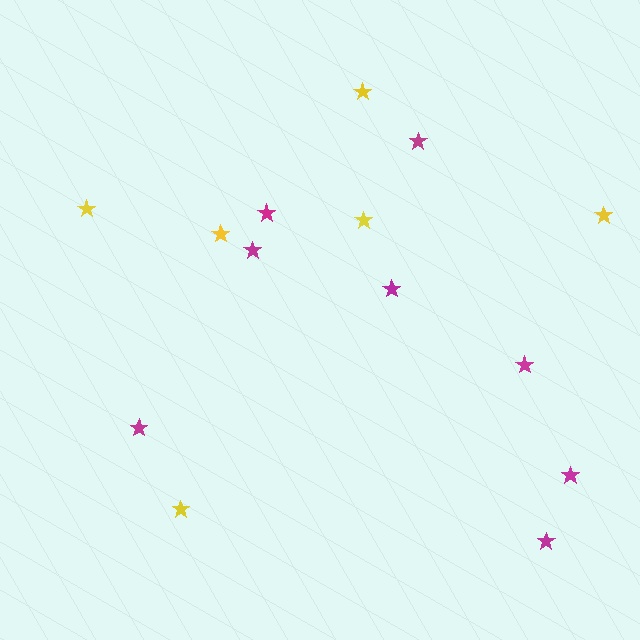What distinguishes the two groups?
There are 2 groups: one group of yellow stars (6) and one group of magenta stars (8).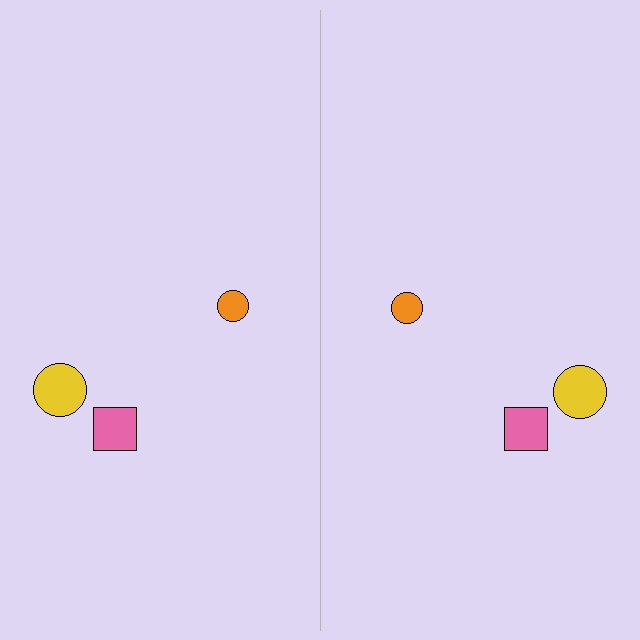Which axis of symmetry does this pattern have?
The pattern has a vertical axis of symmetry running through the center of the image.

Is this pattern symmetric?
Yes, this pattern has bilateral (reflection) symmetry.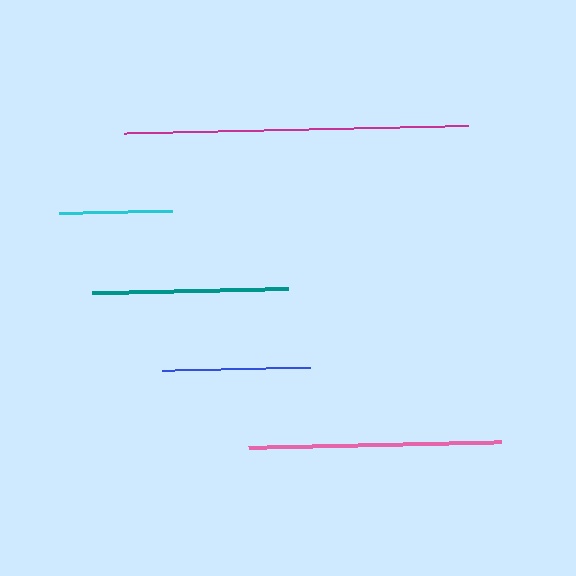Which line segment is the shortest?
The cyan line is the shortest at approximately 113 pixels.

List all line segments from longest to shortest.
From longest to shortest: magenta, pink, teal, blue, cyan.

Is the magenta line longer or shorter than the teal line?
The magenta line is longer than the teal line.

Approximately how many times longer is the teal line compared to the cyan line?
The teal line is approximately 1.7 times the length of the cyan line.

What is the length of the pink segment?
The pink segment is approximately 252 pixels long.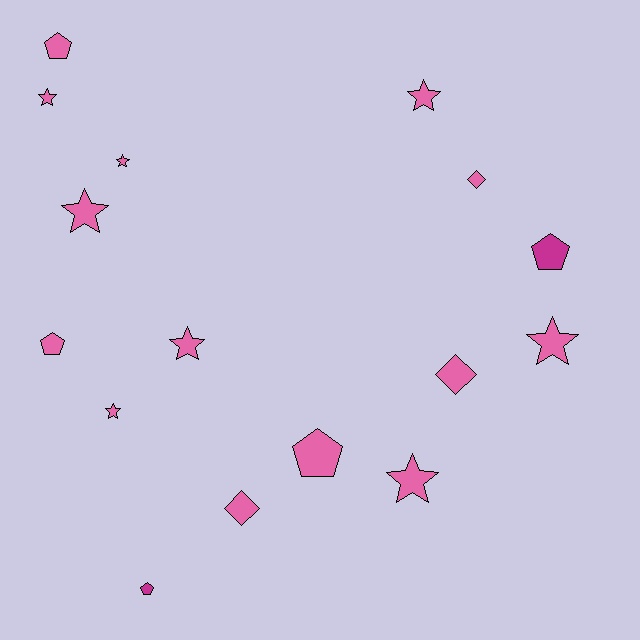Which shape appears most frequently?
Star, with 8 objects.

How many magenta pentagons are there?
There are 2 magenta pentagons.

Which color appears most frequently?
Pink, with 14 objects.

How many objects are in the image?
There are 16 objects.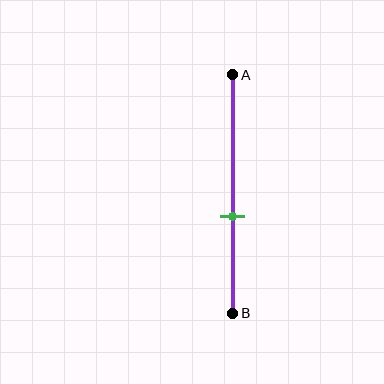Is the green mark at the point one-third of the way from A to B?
No, the mark is at about 60% from A, not at the 33% one-third point.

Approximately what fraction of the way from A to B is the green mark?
The green mark is approximately 60% of the way from A to B.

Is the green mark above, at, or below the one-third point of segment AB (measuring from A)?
The green mark is below the one-third point of segment AB.